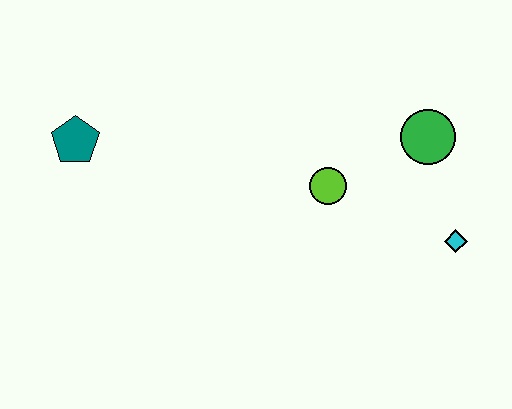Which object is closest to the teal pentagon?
The lime circle is closest to the teal pentagon.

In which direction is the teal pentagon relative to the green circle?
The teal pentagon is to the left of the green circle.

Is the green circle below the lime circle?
No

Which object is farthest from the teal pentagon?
The cyan diamond is farthest from the teal pentagon.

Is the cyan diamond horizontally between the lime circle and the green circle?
No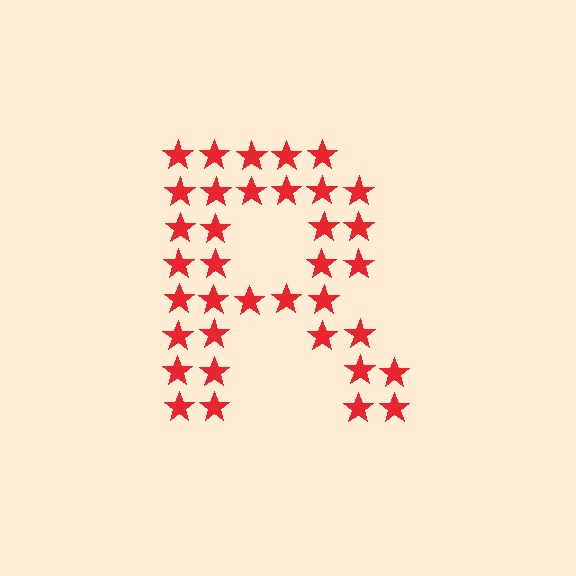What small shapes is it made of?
It is made of small stars.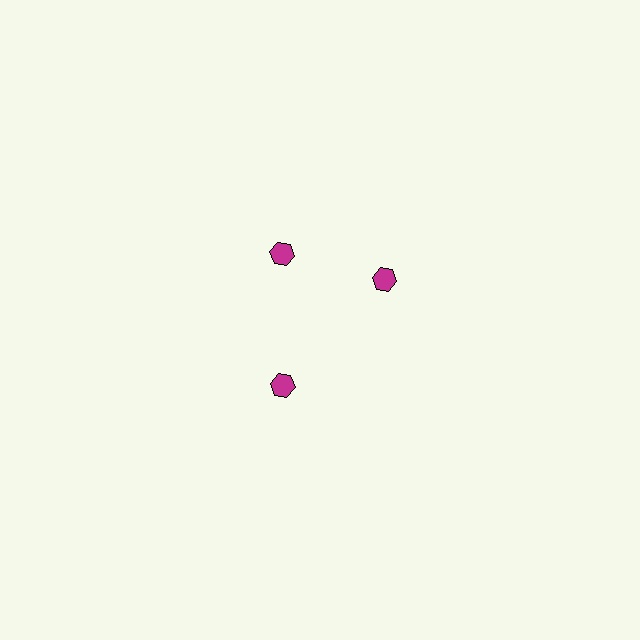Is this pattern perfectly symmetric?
No. The 3 magenta hexagons are arranged in a ring, but one element near the 3 o'clock position is rotated out of alignment along the ring, breaking the 3-fold rotational symmetry.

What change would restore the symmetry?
The symmetry would be restored by rotating it back into even spacing with its neighbors so that all 3 hexagons sit at equal angles and equal distance from the center.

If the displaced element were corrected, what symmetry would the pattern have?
It would have 3-fold rotational symmetry — the pattern would map onto itself every 120 degrees.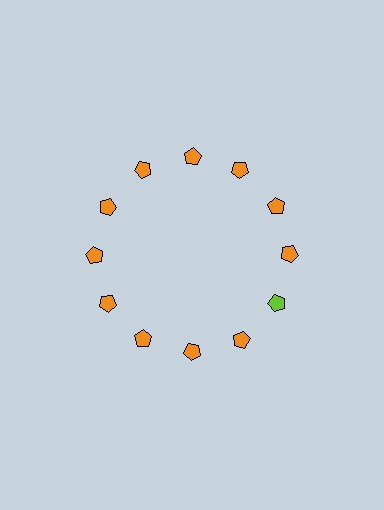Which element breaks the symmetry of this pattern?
The lime pentagon at roughly the 4 o'clock position breaks the symmetry. All other shapes are orange pentagons.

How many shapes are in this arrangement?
There are 12 shapes arranged in a ring pattern.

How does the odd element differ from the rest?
It has a different color: lime instead of orange.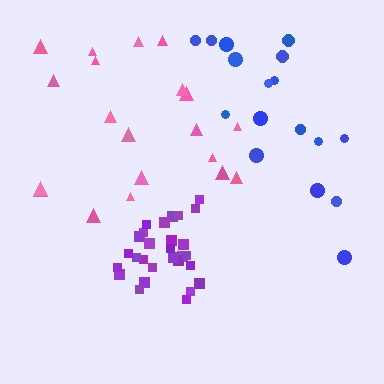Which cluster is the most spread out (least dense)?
Pink.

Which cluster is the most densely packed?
Purple.